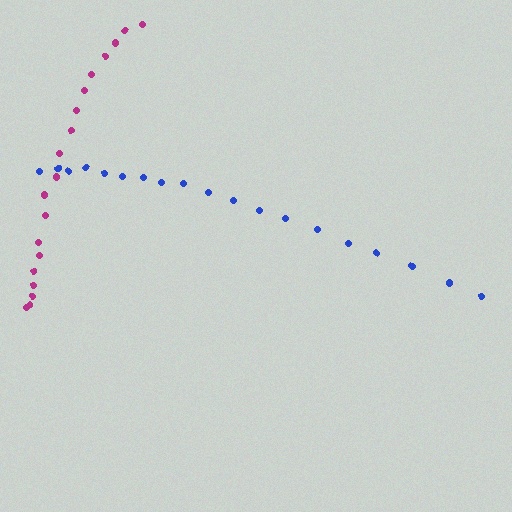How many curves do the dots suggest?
There are 2 distinct paths.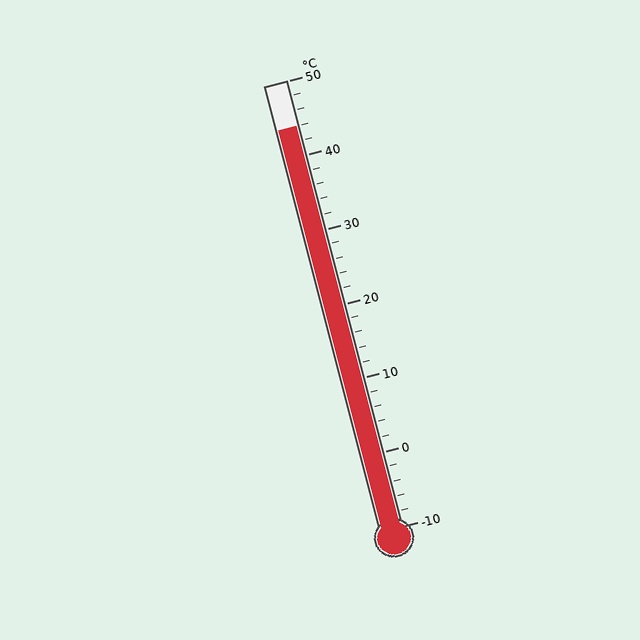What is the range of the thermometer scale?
The thermometer scale ranges from -10°C to 50°C.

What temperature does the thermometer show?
The thermometer shows approximately 44°C.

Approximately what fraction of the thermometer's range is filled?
The thermometer is filled to approximately 90% of its range.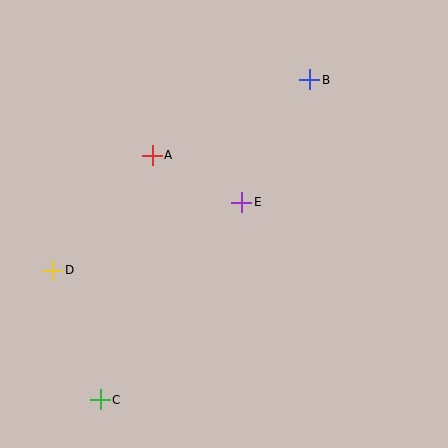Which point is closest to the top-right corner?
Point B is closest to the top-right corner.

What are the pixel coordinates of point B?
Point B is at (310, 80).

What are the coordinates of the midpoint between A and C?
The midpoint between A and C is at (126, 277).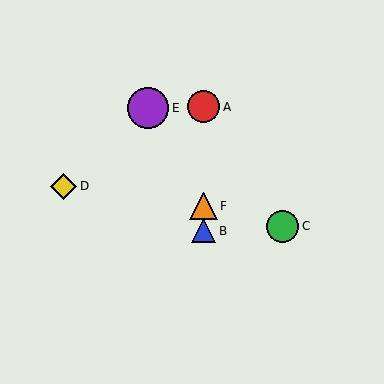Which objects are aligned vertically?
Objects A, B, F are aligned vertically.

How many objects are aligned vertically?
3 objects (A, B, F) are aligned vertically.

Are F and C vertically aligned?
No, F is at x≈204 and C is at x≈283.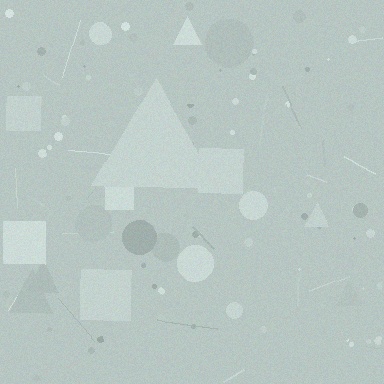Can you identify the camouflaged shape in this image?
The camouflaged shape is a triangle.